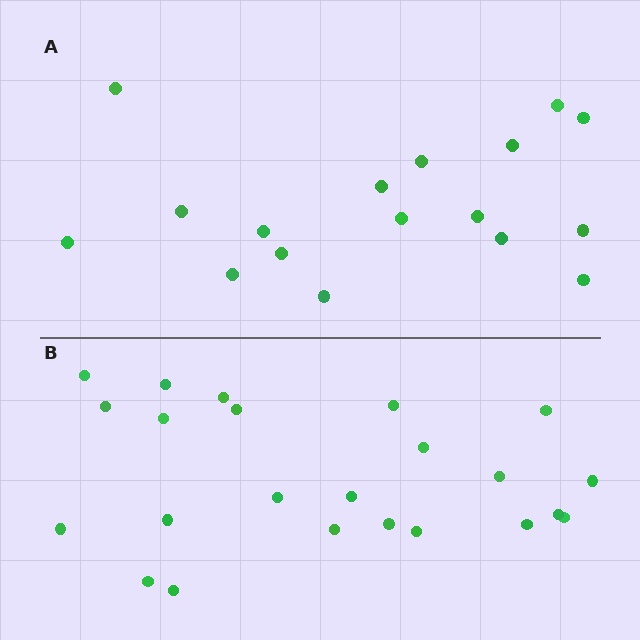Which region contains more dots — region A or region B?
Region B (the bottom region) has more dots.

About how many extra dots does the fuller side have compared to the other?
Region B has about 6 more dots than region A.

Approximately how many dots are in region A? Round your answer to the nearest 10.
About 20 dots. (The exact count is 17, which rounds to 20.)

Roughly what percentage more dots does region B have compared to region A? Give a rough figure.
About 35% more.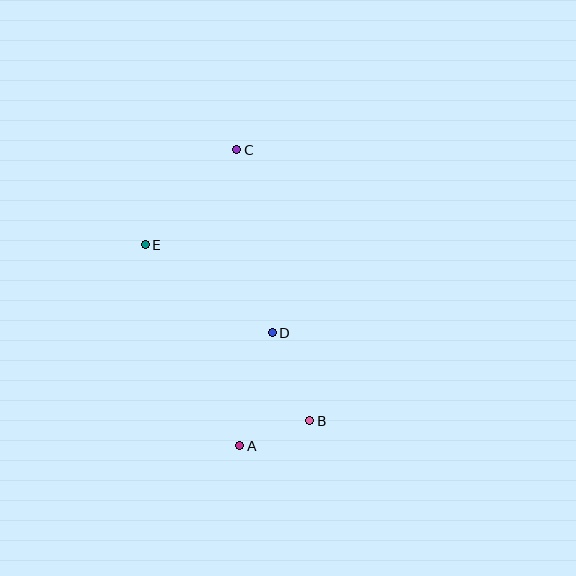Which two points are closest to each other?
Points A and B are closest to each other.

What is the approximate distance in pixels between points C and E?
The distance between C and E is approximately 132 pixels.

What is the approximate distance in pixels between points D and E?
The distance between D and E is approximately 155 pixels.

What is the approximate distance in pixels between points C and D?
The distance between C and D is approximately 186 pixels.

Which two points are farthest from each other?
Points A and C are farthest from each other.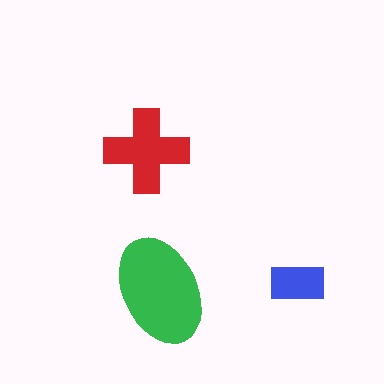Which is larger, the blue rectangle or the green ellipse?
The green ellipse.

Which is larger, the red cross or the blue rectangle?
The red cross.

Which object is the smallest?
The blue rectangle.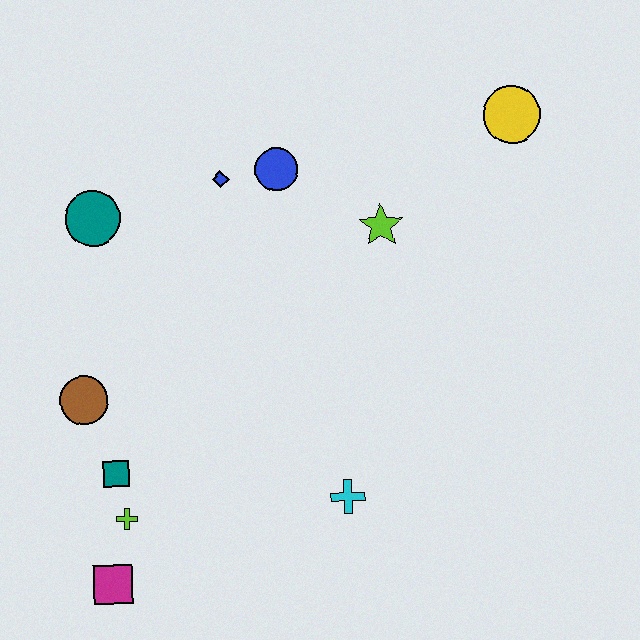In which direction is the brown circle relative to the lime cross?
The brown circle is above the lime cross.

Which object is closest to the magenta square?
The lime cross is closest to the magenta square.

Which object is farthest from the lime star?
The magenta square is farthest from the lime star.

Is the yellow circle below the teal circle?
No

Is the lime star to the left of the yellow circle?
Yes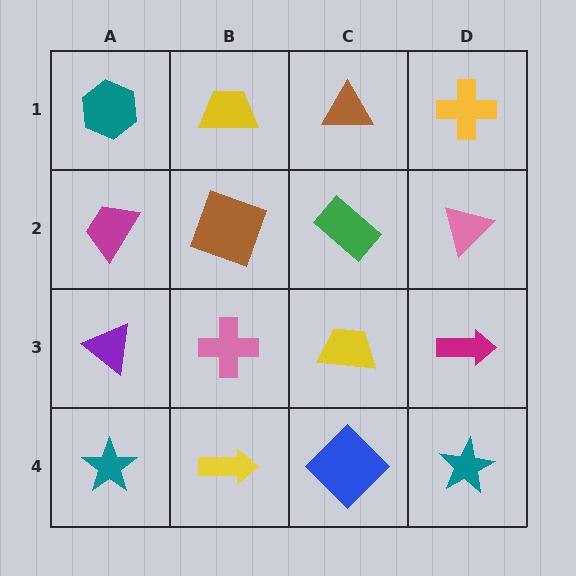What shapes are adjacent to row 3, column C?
A green rectangle (row 2, column C), a blue diamond (row 4, column C), a pink cross (row 3, column B), a magenta arrow (row 3, column D).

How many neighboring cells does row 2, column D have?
3.